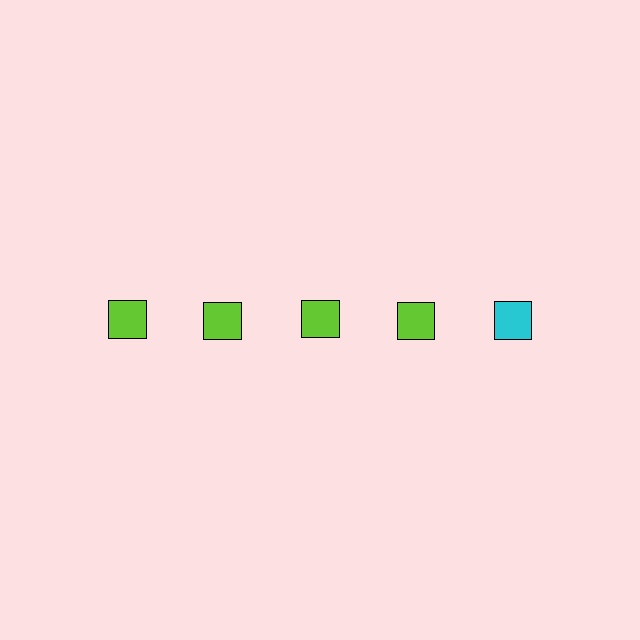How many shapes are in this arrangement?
There are 5 shapes arranged in a grid pattern.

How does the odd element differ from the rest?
It has a different color: cyan instead of lime.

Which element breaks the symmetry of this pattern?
The cyan square in the top row, rightmost column breaks the symmetry. All other shapes are lime squares.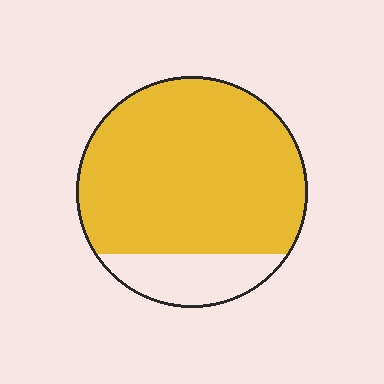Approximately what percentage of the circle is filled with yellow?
Approximately 80%.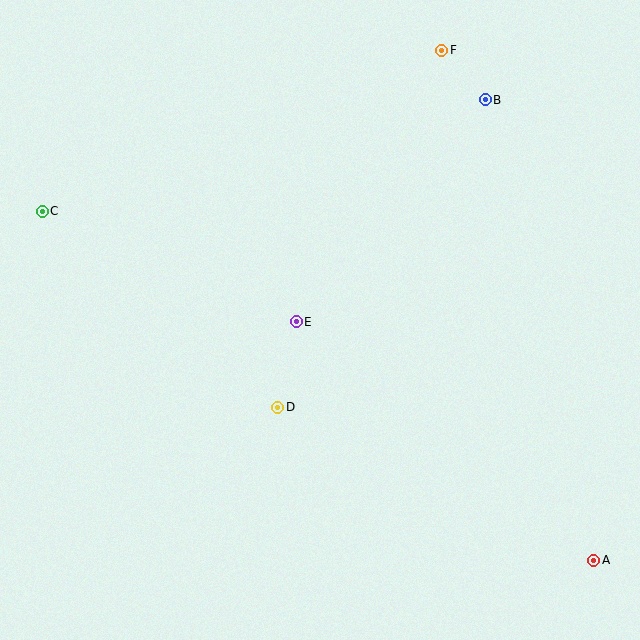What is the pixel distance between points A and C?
The distance between A and C is 653 pixels.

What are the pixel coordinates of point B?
Point B is at (485, 100).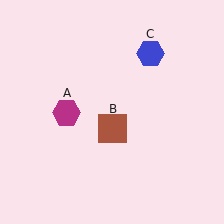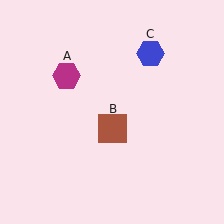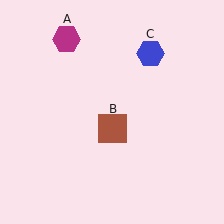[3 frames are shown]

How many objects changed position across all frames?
1 object changed position: magenta hexagon (object A).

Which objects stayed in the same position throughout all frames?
Brown square (object B) and blue hexagon (object C) remained stationary.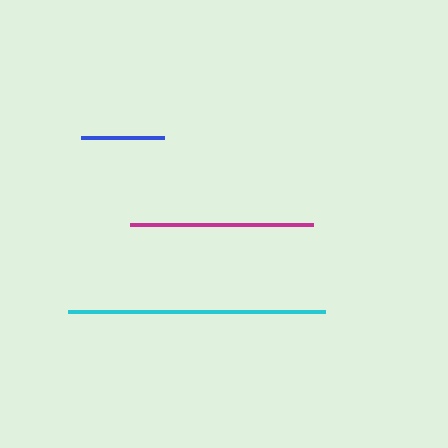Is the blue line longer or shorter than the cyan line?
The cyan line is longer than the blue line.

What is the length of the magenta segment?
The magenta segment is approximately 182 pixels long.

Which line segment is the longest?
The cyan line is the longest at approximately 258 pixels.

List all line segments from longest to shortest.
From longest to shortest: cyan, magenta, blue.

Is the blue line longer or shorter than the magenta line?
The magenta line is longer than the blue line.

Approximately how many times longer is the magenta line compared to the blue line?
The magenta line is approximately 2.2 times the length of the blue line.